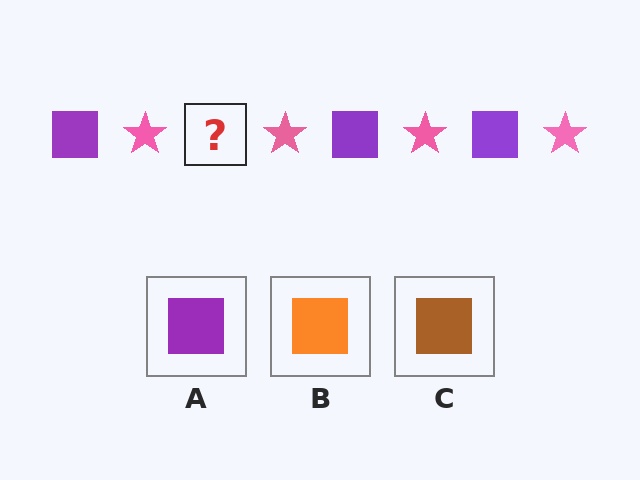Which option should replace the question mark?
Option A.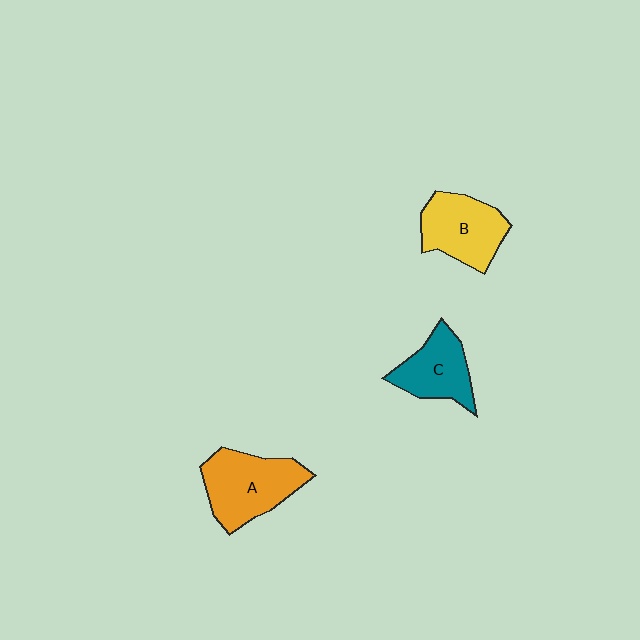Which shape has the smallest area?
Shape C (teal).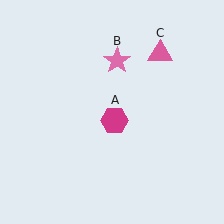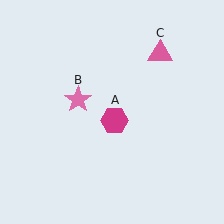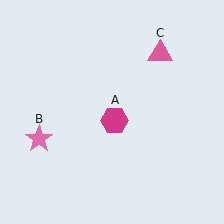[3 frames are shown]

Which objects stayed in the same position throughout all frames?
Magenta hexagon (object A) and pink triangle (object C) remained stationary.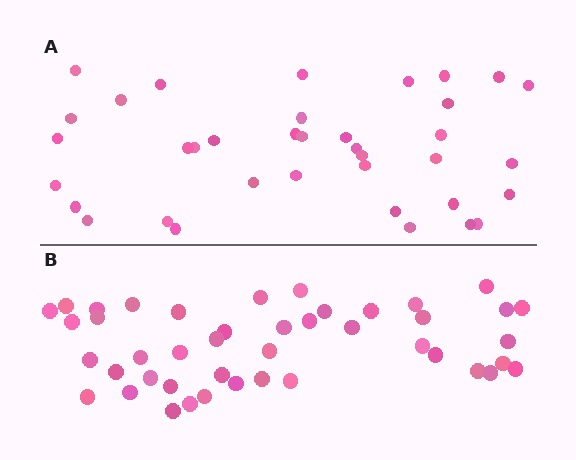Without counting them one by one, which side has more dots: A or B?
Region B (the bottom region) has more dots.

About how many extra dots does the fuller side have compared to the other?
Region B has roughly 8 or so more dots than region A.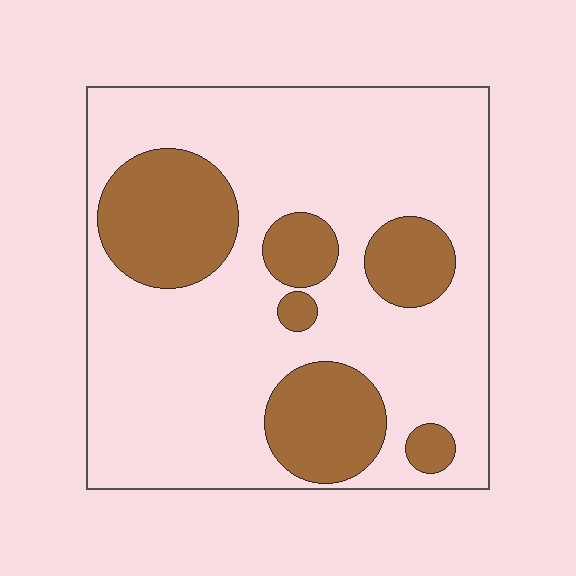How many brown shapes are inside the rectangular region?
6.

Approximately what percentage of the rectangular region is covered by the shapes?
Approximately 25%.